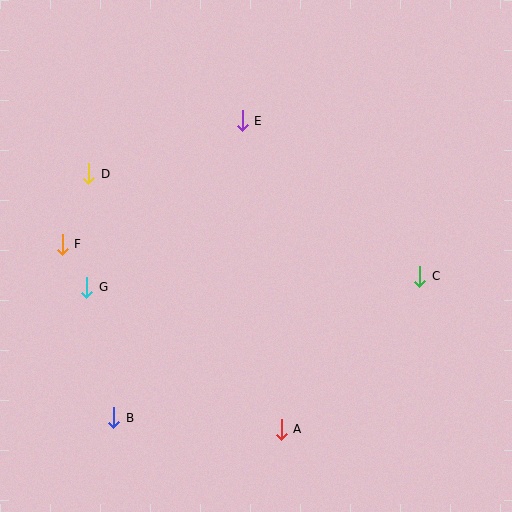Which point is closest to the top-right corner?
Point C is closest to the top-right corner.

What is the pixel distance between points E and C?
The distance between E and C is 236 pixels.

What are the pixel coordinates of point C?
Point C is at (420, 276).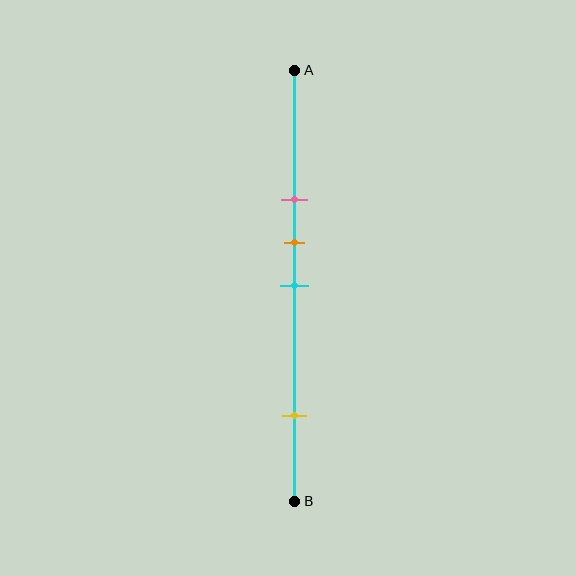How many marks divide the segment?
There are 4 marks dividing the segment.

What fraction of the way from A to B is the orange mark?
The orange mark is approximately 40% (0.4) of the way from A to B.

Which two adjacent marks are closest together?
The orange and cyan marks are the closest adjacent pair.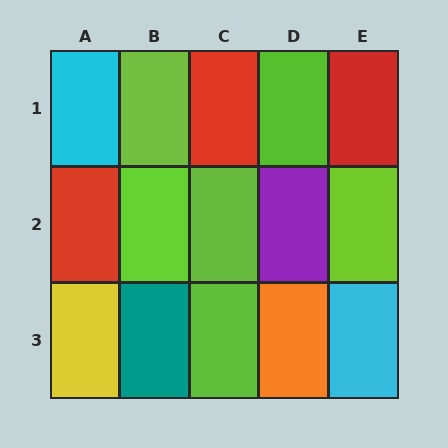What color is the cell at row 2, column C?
Lime.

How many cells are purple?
1 cell is purple.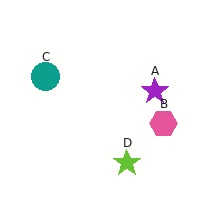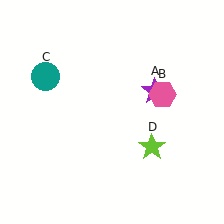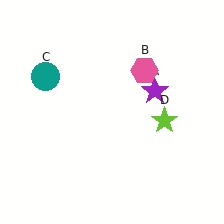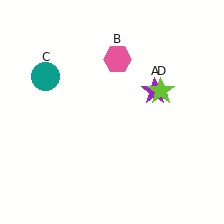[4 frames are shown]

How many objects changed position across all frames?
2 objects changed position: pink hexagon (object B), lime star (object D).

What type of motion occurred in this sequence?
The pink hexagon (object B), lime star (object D) rotated counterclockwise around the center of the scene.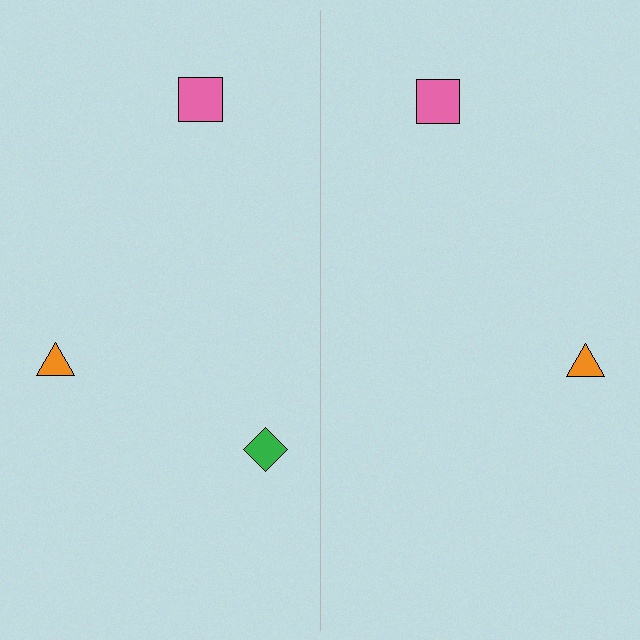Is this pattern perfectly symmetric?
No, the pattern is not perfectly symmetric. A green diamond is missing from the right side.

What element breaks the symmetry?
A green diamond is missing from the right side.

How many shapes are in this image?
There are 5 shapes in this image.